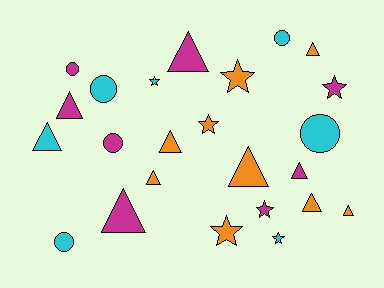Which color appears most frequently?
Orange, with 9 objects.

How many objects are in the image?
There are 24 objects.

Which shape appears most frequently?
Triangle, with 11 objects.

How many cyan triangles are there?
There is 1 cyan triangle.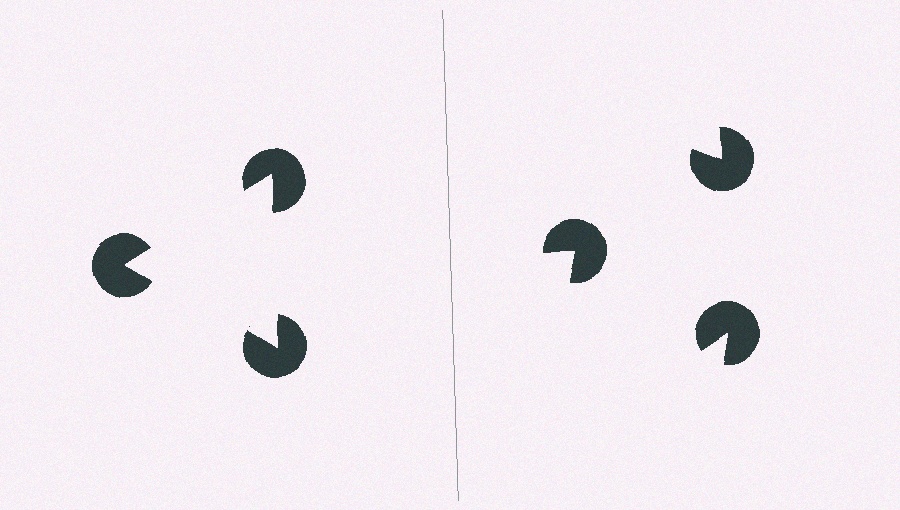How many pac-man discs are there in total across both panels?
6 — 3 on each side.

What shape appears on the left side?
An illusory triangle.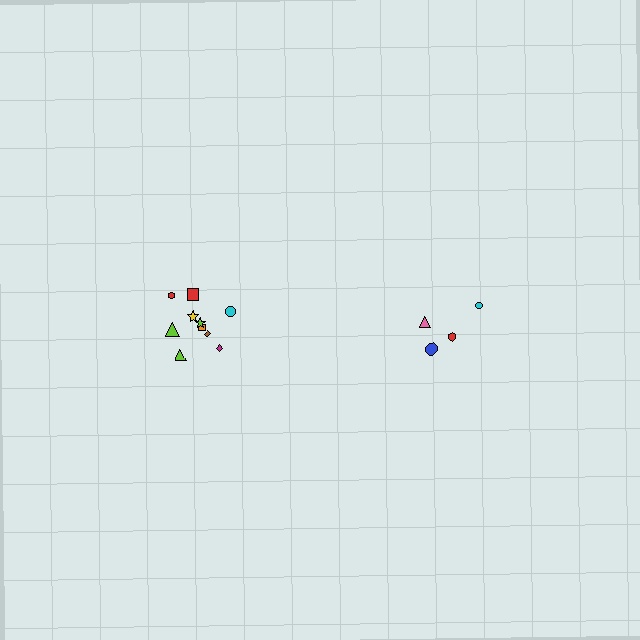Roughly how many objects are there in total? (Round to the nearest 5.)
Roughly 15 objects in total.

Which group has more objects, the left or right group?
The left group.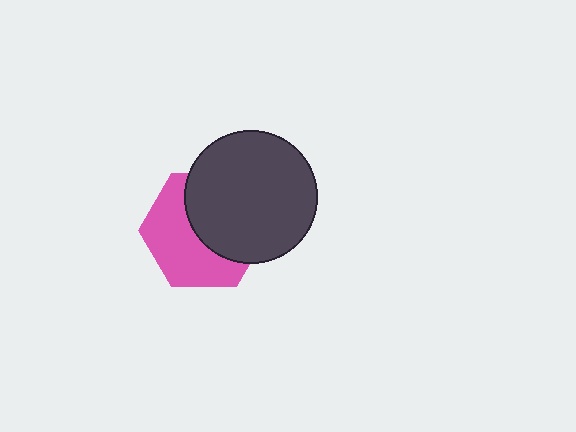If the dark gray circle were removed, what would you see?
You would see the complete pink hexagon.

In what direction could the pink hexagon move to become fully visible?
The pink hexagon could move toward the lower-left. That would shift it out from behind the dark gray circle entirely.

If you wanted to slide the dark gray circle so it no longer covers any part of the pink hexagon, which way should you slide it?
Slide it toward the upper-right — that is the most direct way to separate the two shapes.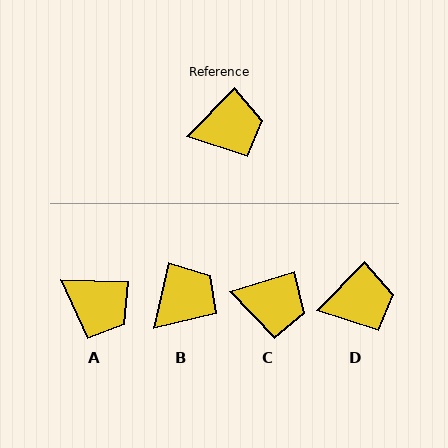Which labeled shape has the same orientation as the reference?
D.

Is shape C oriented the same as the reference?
No, it is off by about 28 degrees.